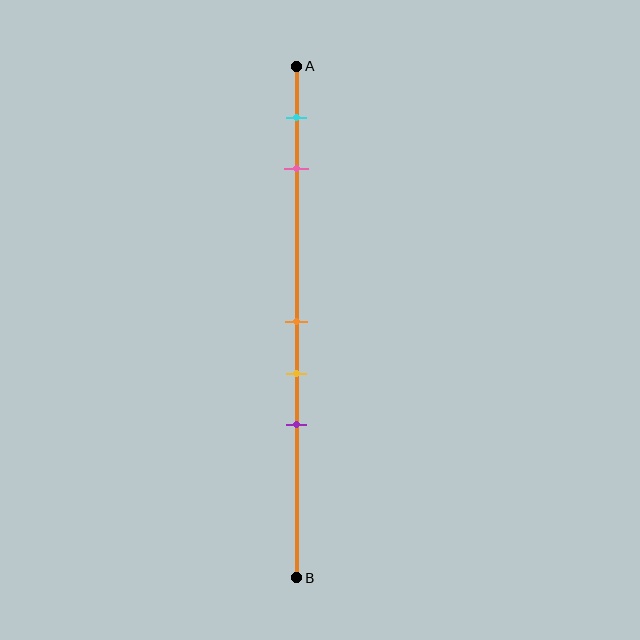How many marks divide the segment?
There are 5 marks dividing the segment.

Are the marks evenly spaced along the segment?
No, the marks are not evenly spaced.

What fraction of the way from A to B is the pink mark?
The pink mark is approximately 20% (0.2) of the way from A to B.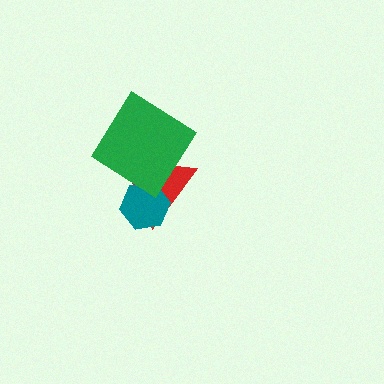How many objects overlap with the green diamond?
1 object overlaps with the green diamond.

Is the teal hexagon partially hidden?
No, no other shape covers it.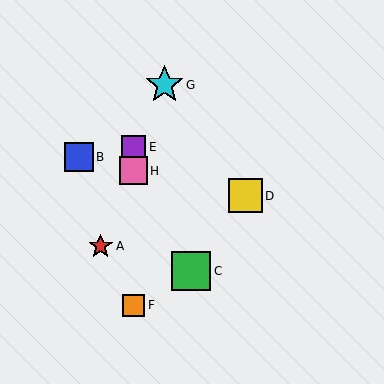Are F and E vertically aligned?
Yes, both are at x≈134.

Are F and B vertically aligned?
No, F is at x≈134 and B is at x≈79.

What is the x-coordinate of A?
Object A is at x≈101.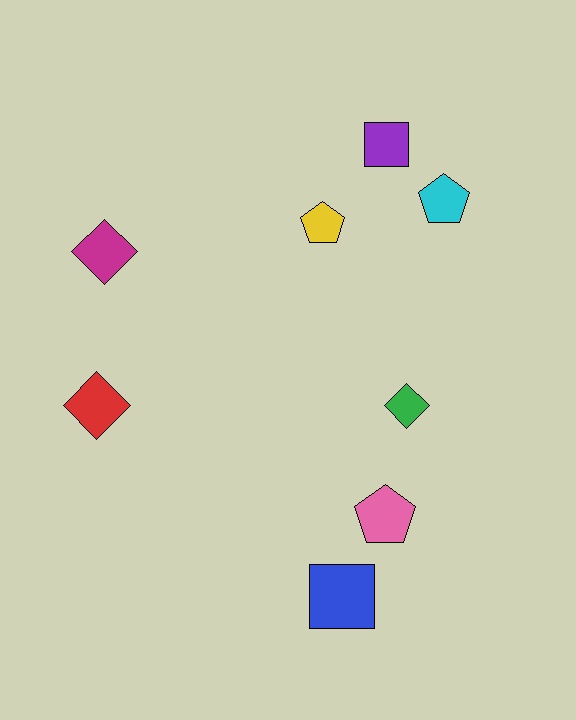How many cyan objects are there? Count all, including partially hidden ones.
There is 1 cyan object.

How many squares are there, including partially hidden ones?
There are 2 squares.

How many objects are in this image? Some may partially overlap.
There are 8 objects.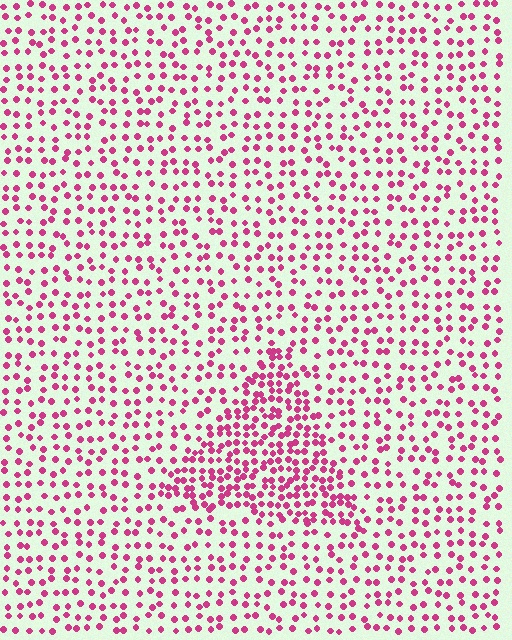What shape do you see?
I see a triangle.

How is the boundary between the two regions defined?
The boundary is defined by a change in element density (approximately 1.9x ratio). All elements are the same color, size, and shape.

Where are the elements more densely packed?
The elements are more densely packed inside the triangle boundary.